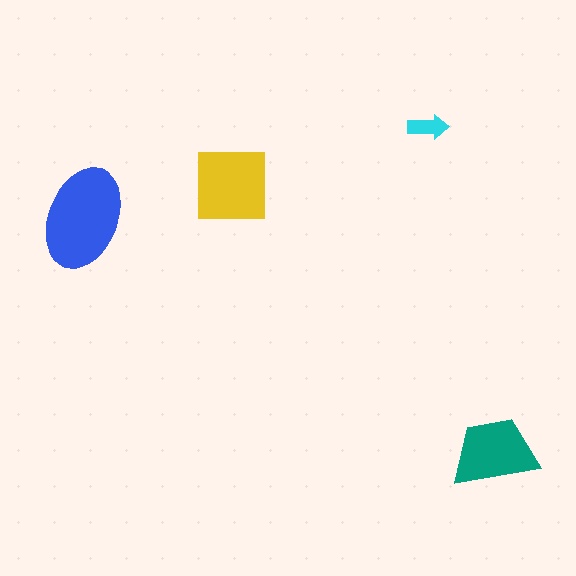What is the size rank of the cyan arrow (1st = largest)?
4th.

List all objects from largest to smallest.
The blue ellipse, the yellow square, the teal trapezoid, the cyan arrow.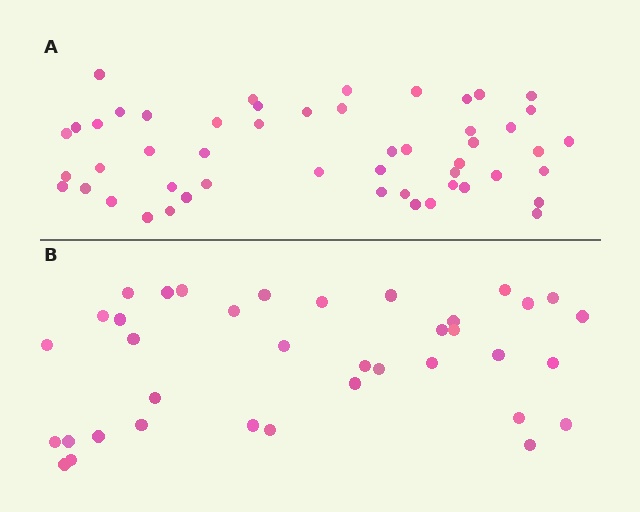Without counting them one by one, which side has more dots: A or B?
Region A (the top region) has more dots.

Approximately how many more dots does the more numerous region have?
Region A has approximately 15 more dots than region B.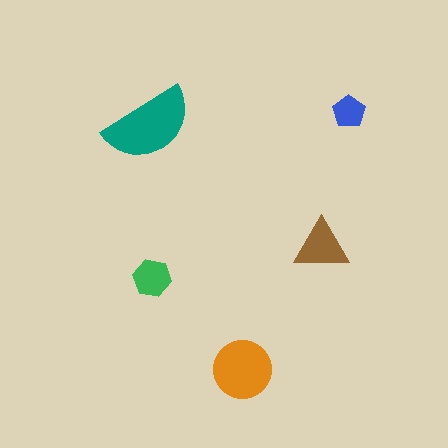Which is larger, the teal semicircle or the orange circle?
The teal semicircle.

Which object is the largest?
The teal semicircle.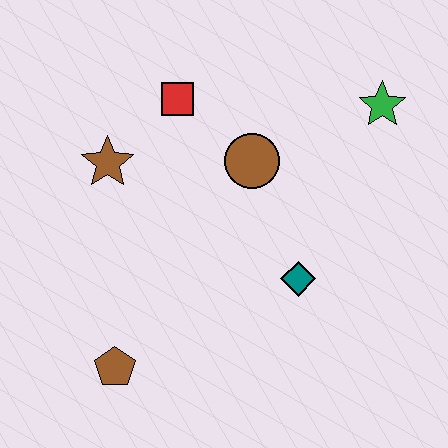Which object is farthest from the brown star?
The green star is farthest from the brown star.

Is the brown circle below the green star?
Yes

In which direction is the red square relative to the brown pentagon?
The red square is above the brown pentagon.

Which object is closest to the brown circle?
The red square is closest to the brown circle.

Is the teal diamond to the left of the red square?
No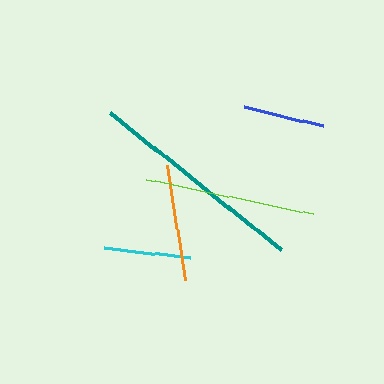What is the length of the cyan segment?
The cyan segment is approximately 87 pixels long.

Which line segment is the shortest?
The blue line is the shortest at approximately 81 pixels.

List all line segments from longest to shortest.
From longest to shortest: teal, lime, orange, cyan, blue.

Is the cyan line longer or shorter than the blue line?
The cyan line is longer than the blue line.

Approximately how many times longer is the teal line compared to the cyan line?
The teal line is approximately 2.5 times the length of the cyan line.